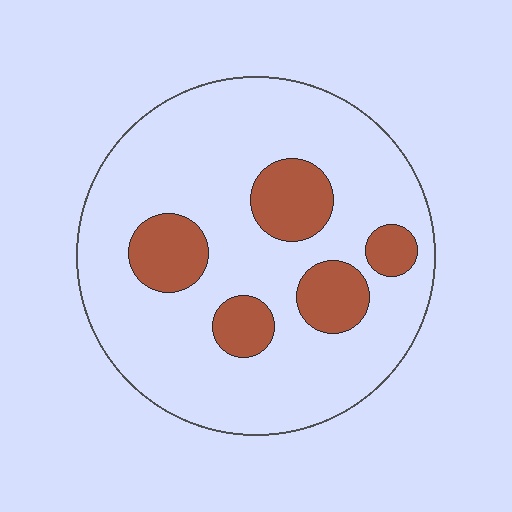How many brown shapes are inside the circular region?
5.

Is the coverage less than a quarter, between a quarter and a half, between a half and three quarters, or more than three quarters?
Less than a quarter.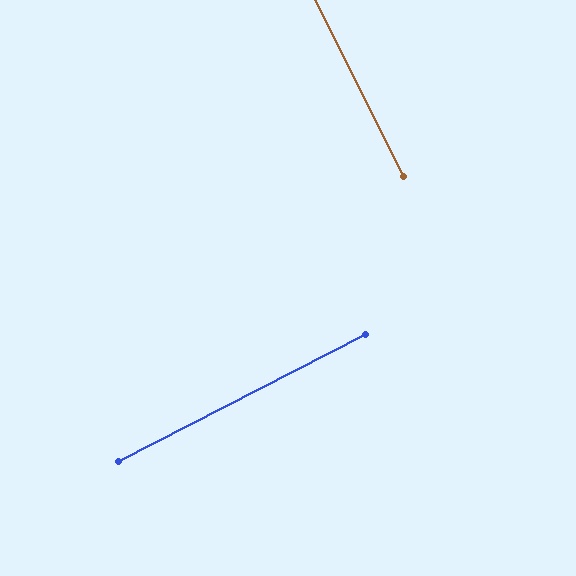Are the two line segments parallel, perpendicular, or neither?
Perpendicular — they meet at approximately 89°.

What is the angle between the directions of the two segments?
Approximately 89 degrees.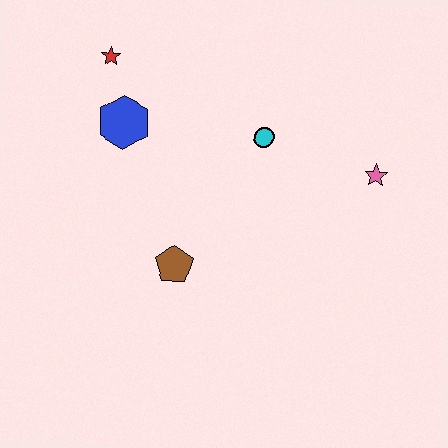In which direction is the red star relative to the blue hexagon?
The red star is above the blue hexagon.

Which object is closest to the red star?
The blue hexagon is closest to the red star.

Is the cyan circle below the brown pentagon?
No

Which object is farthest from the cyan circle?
The red star is farthest from the cyan circle.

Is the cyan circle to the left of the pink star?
Yes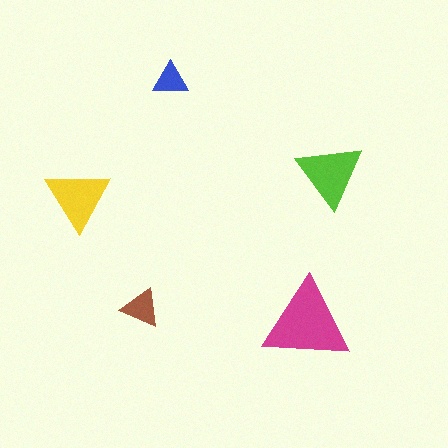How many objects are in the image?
There are 5 objects in the image.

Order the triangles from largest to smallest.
the magenta one, the lime one, the yellow one, the brown one, the blue one.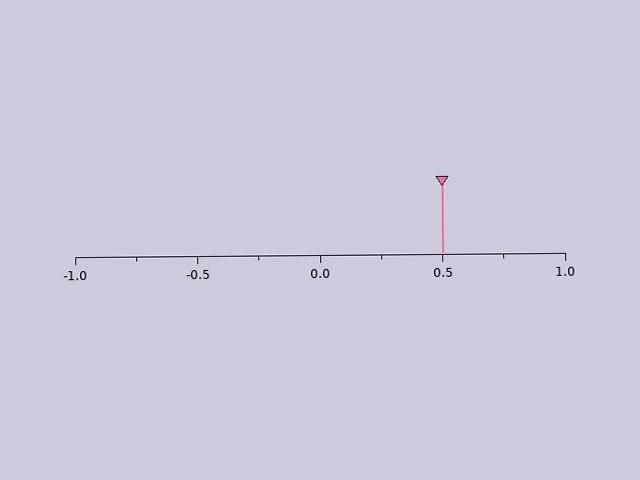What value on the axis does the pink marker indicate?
The marker indicates approximately 0.5.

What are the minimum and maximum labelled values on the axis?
The axis runs from -1.0 to 1.0.